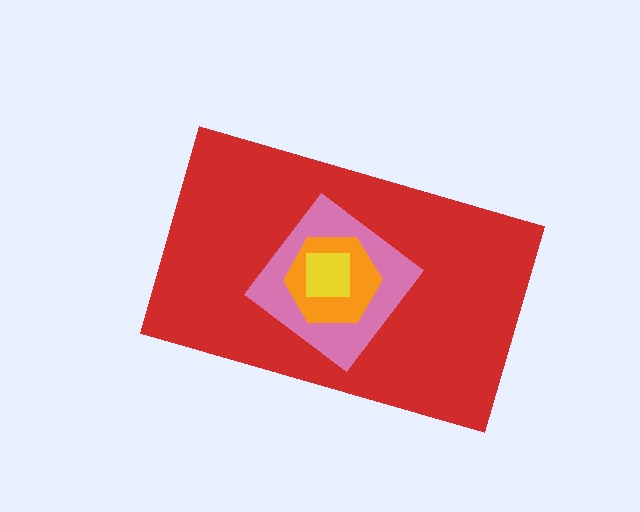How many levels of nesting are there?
4.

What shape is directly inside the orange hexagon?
The yellow square.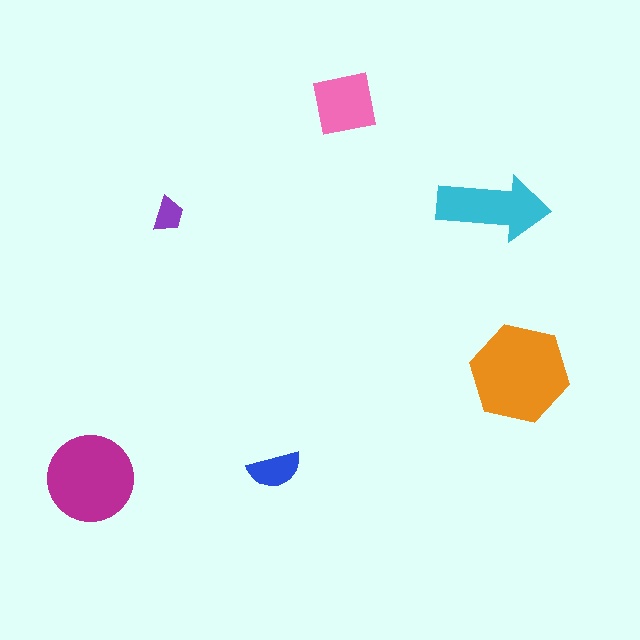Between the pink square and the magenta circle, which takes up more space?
The magenta circle.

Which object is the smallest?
The purple trapezoid.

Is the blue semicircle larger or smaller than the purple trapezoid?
Larger.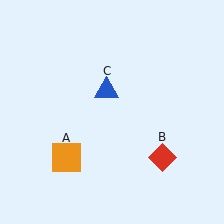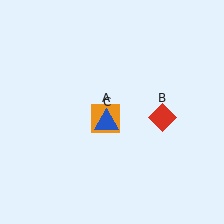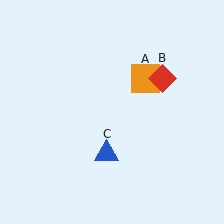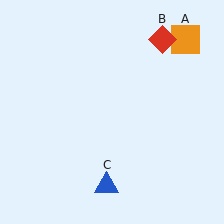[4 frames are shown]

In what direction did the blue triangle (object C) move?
The blue triangle (object C) moved down.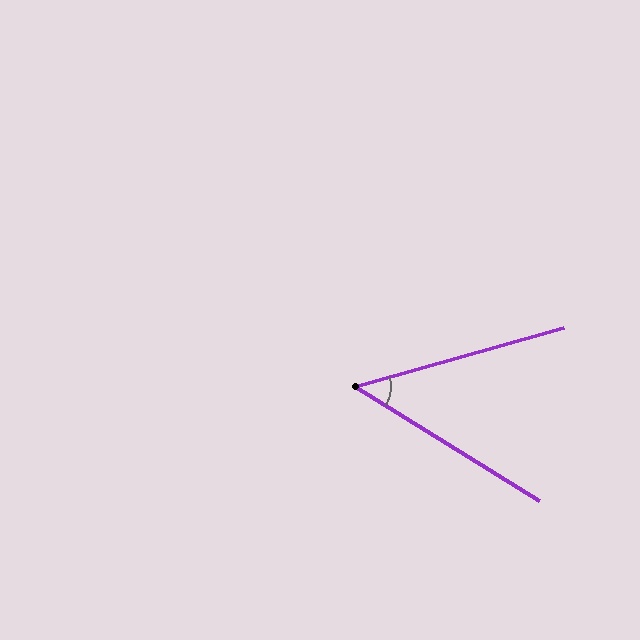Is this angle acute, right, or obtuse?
It is acute.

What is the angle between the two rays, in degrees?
Approximately 48 degrees.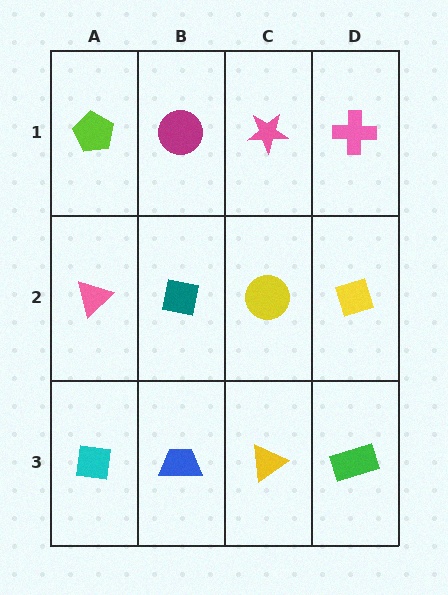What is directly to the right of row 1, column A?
A magenta circle.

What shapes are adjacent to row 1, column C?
A yellow circle (row 2, column C), a magenta circle (row 1, column B), a pink cross (row 1, column D).